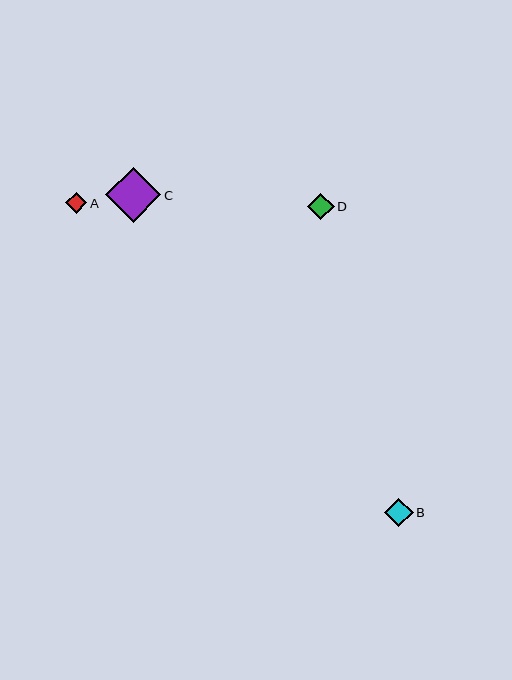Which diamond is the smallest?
Diamond A is the smallest with a size of approximately 21 pixels.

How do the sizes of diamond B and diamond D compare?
Diamond B and diamond D are approximately the same size.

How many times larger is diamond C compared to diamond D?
Diamond C is approximately 2.1 times the size of diamond D.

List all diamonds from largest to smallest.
From largest to smallest: C, B, D, A.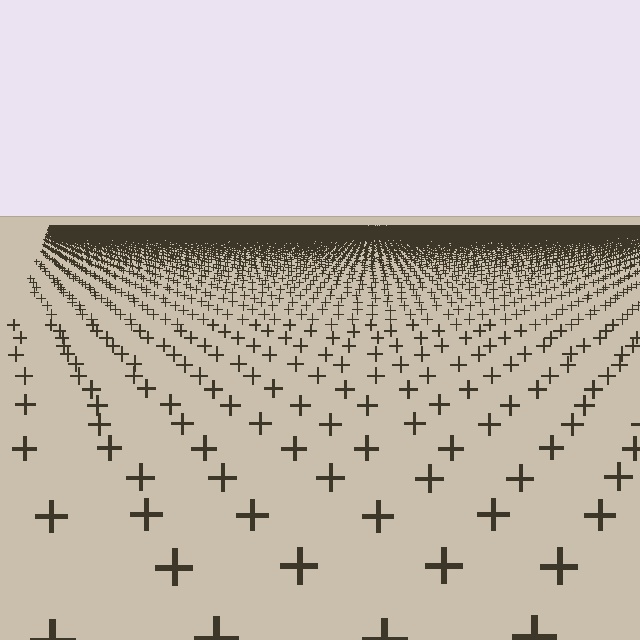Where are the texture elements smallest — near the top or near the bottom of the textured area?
Near the top.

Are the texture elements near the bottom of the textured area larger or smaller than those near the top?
Larger. Near the bottom, elements are closer to the viewer and appear at a bigger on-screen size.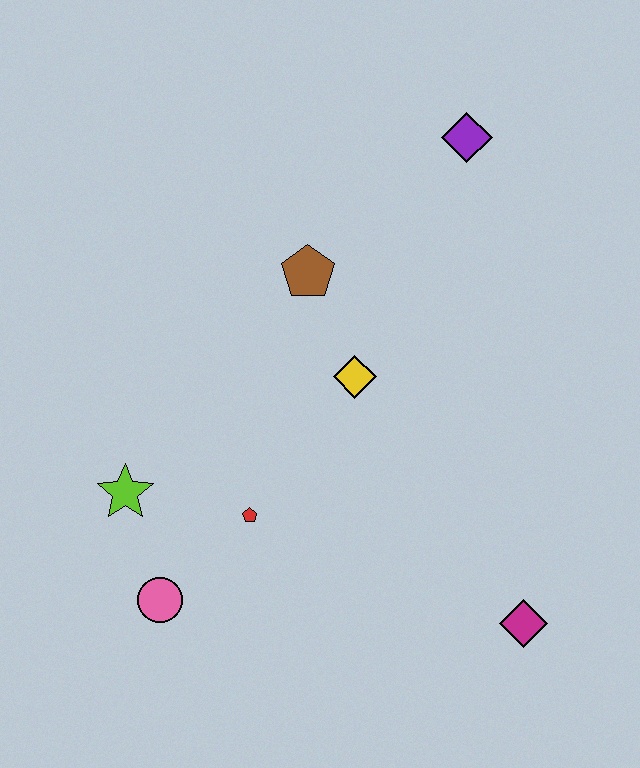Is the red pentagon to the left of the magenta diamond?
Yes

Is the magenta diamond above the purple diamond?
No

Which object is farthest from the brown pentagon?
The magenta diamond is farthest from the brown pentagon.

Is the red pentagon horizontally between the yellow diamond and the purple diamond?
No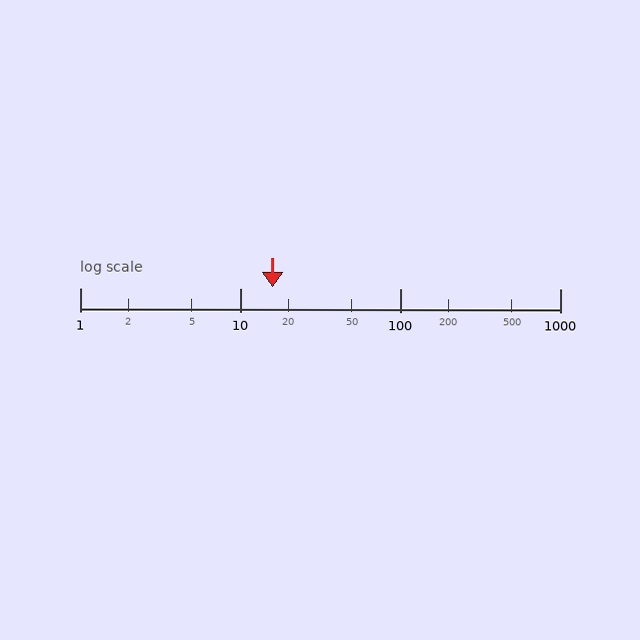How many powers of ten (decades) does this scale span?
The scale spans 3 decades, from 1 to 1000.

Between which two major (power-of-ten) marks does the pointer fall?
The pointer is between 10 and 100.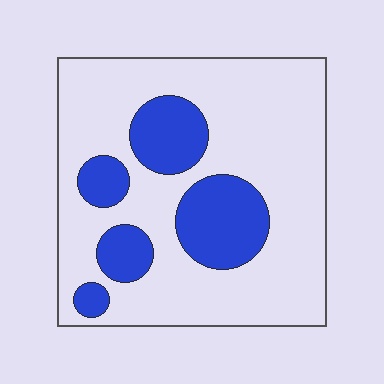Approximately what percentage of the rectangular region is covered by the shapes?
Approximately 25%.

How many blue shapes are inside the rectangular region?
5.